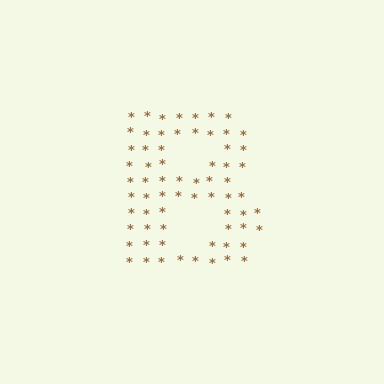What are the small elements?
The small elements are asterisks.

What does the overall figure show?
The overall figure shows the letter B.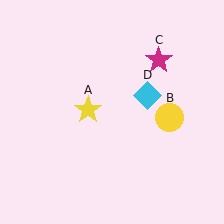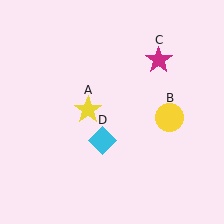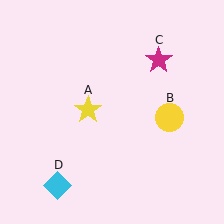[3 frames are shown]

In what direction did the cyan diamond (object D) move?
The cyan diamond (object D) moved down and to the left.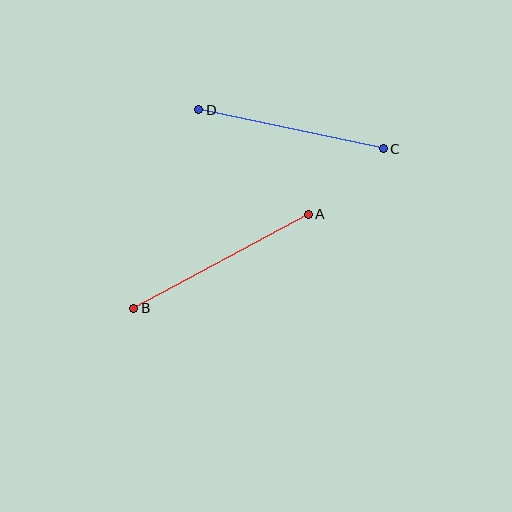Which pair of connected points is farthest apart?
Points A and B are farthest apart.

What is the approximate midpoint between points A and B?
The midpoint is at approximately (221, 261) pixels.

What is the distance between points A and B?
The distance is approximately 199 pixels.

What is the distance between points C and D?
The distance is approximately 188 pixels.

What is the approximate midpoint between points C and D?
The midpoint is at approximately (291, 129) pixels.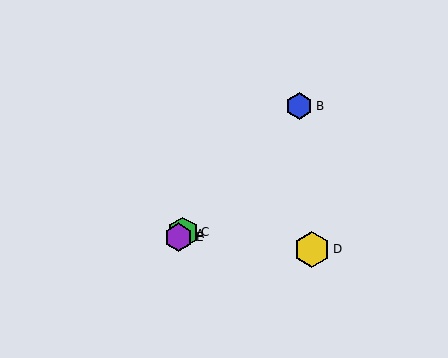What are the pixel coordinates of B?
Object B is at (299, 106).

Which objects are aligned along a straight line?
Objects A, B, C, E are aligned along a straight line.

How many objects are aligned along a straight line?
4 objects (A, B, C, E) are aligned along a straight line.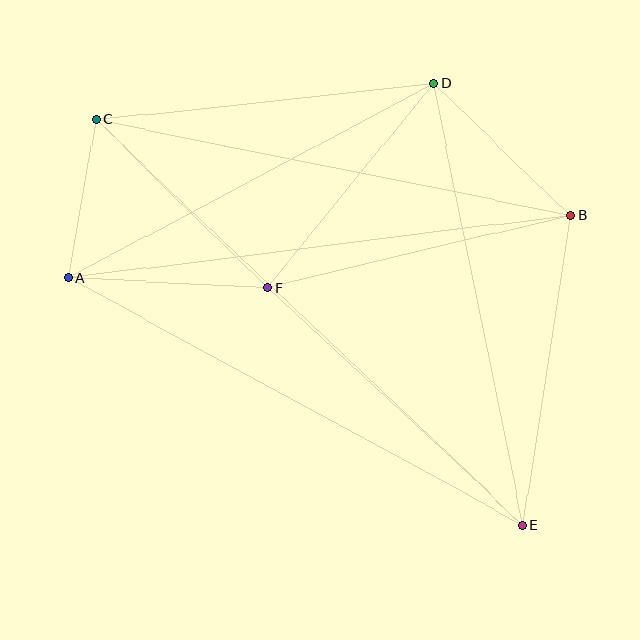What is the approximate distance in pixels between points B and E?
The distance between B and E is approximately 313 pixels.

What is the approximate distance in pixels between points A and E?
The distance between A and E is approximately 517 pixels.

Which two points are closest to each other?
Points A and C are closest to each other.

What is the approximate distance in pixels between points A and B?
The distance between A and B is approximately 507 pixels.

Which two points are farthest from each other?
Points C and E are farthest from each other.